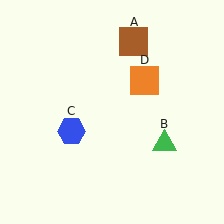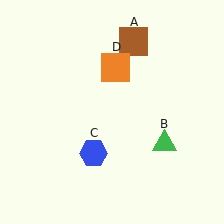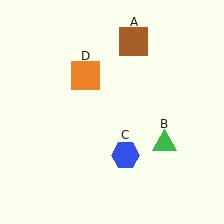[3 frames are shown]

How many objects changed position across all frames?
2 objects changed position: blue hexagon (object C), orange square (object D).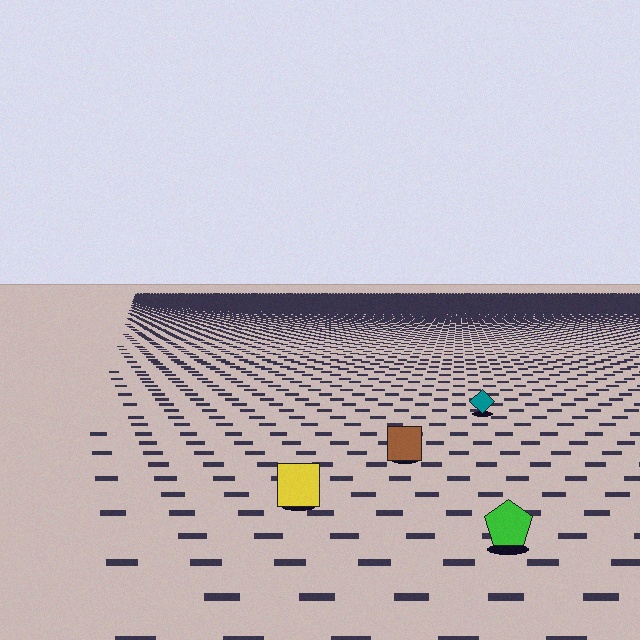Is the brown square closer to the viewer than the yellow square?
No. The yellow square is closer — you can tell from the texture gradient: the ground texture is coarser near it.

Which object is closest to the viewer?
The green pentagon is closest. The texture marks near it are larger and more spread out.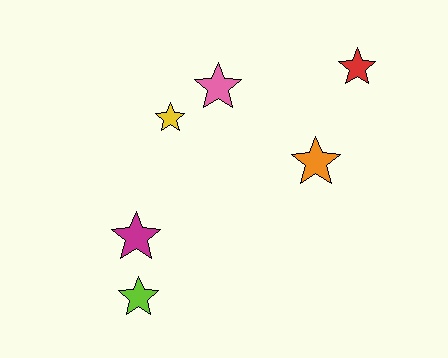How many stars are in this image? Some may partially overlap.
There are 6 stars.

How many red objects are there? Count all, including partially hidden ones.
There is 1 red object.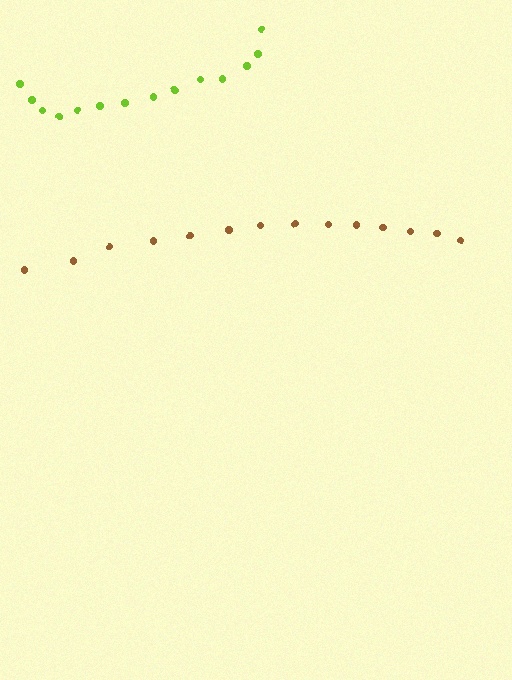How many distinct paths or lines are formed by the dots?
There are 2 distinct paths.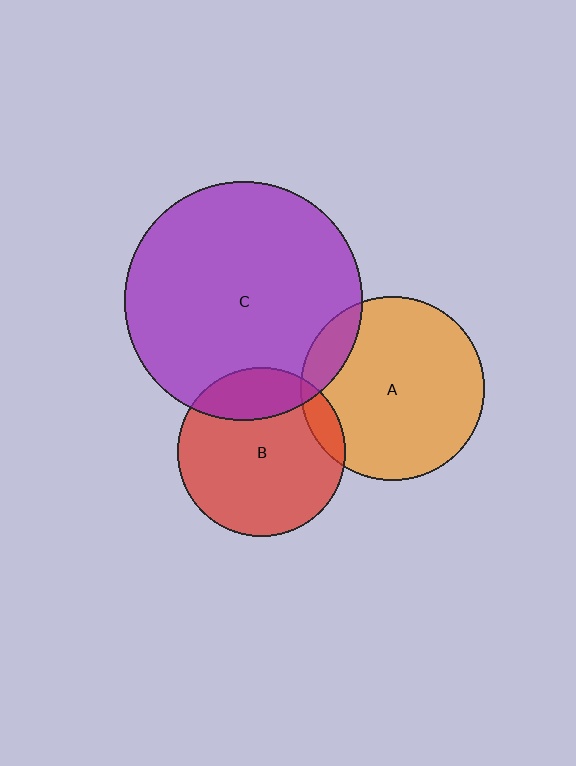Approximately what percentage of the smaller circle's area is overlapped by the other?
Approximately 10%.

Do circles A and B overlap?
Yes.